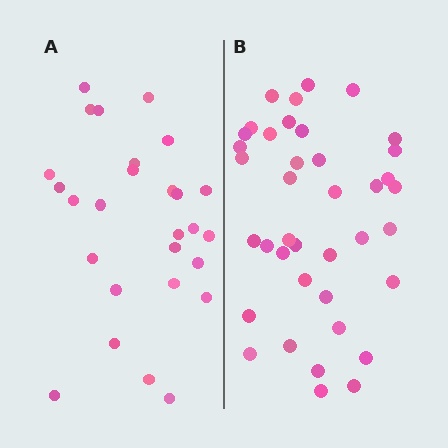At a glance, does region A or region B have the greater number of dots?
Region B (the right region) has more dots.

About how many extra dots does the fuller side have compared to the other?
Region B has roughly 12 or so more dots than region A.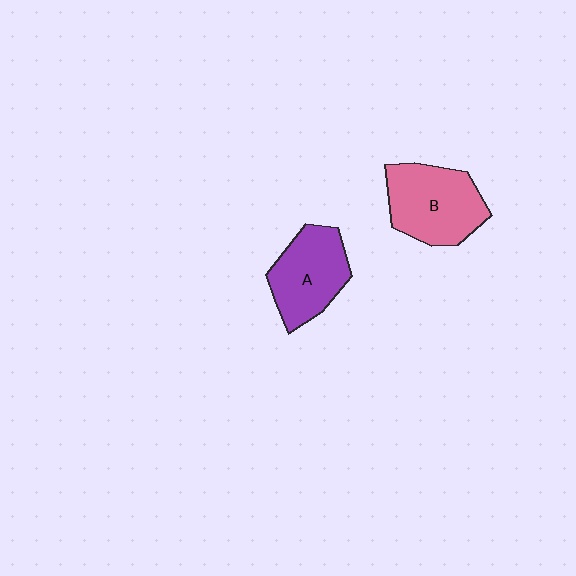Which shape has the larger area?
Shape B (pink).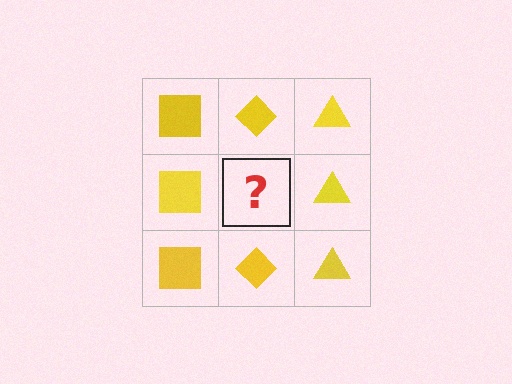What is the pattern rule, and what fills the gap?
The rule is that each column has a consistent shape. The gap should be filled with a yellow diamond.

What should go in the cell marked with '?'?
The missing cell should contain a yellow diamond.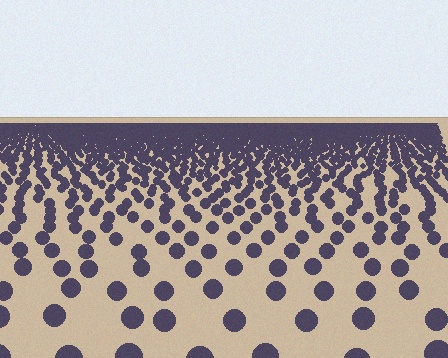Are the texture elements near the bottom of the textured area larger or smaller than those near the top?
Larger. Near the bottom, elements are closer to the viewer and appear at a bigger on-screen size.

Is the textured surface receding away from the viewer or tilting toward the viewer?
The surface is receding away from the viewer. Texture elements get smaller and denser toward the top.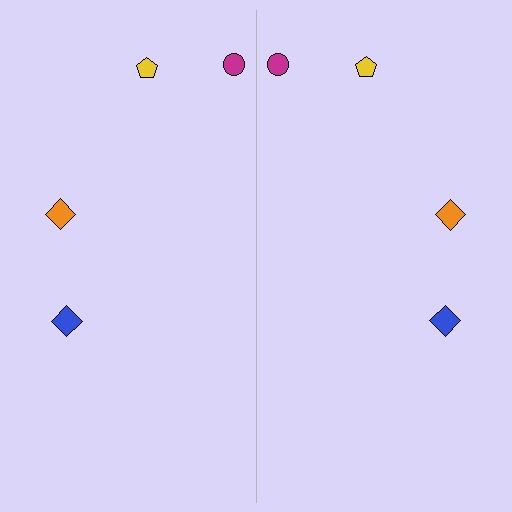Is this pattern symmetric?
Yes, this pattern has bilateral (reflection) symmetry.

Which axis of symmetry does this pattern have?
The pattern has a vertical axis of symmetry running through the center of the image.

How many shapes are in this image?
There are 8 shapes in this image.